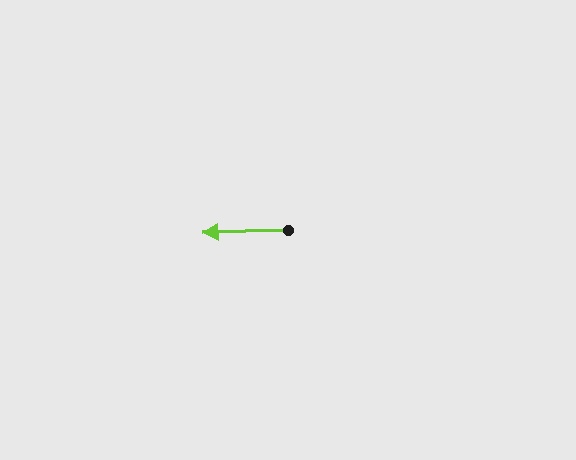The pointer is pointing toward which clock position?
Roughly 9 o'clock.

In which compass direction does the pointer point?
West.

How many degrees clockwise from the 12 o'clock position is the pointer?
Approximately 269 degrees.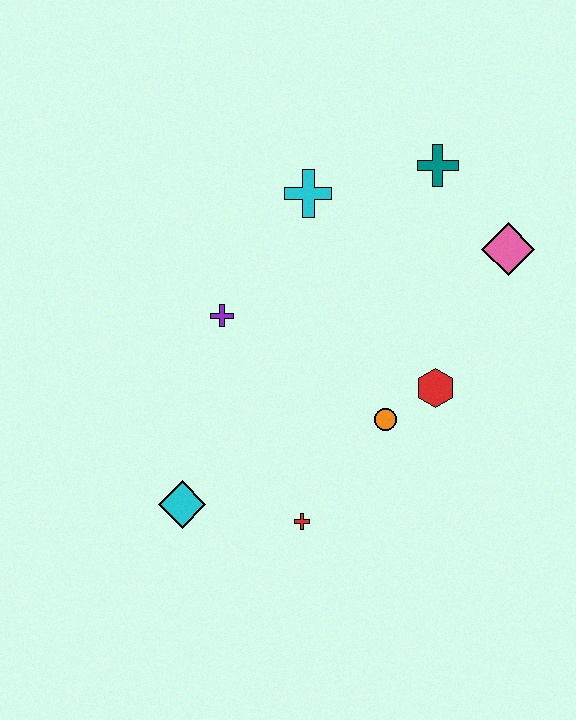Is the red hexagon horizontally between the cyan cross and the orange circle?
No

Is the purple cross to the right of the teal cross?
No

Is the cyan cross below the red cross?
No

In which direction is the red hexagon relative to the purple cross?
The red hexagon is to the right of the purple cross.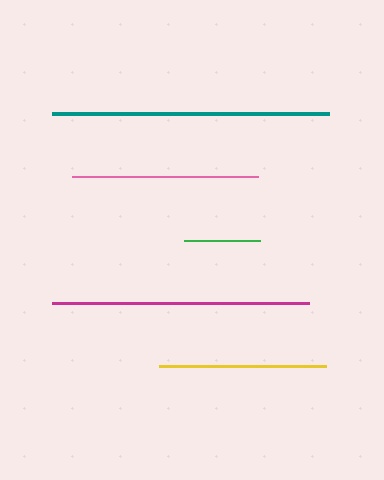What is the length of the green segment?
The green segment is approximately 76 pixels long.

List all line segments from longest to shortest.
From longest to shortest: teal, magenta, pink, yellow, green.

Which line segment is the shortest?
The green line is the shortest at approximately 76 pixels.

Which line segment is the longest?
The teal line is the longest at approximately 276 pixels.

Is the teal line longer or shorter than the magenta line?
The teal line is longer than the magenta line.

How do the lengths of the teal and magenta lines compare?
The teal and magenta lines are approximately the same length.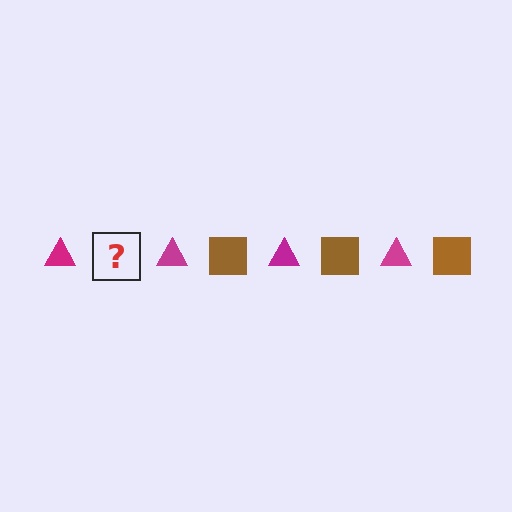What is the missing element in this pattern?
The missing element is a brown square.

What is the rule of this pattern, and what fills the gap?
The rule is that the pattern alternates between magenta triangle and brown square. The gap should be filled with a brown square.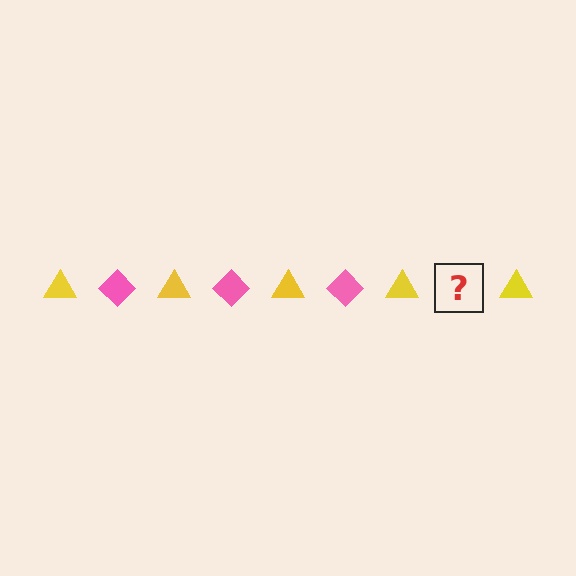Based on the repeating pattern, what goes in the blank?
The blank should be a pink diamond.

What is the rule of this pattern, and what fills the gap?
The rule is that the pattern alternates between yellow triangle and pink diamond. The gap should be filled with a pink diamond.